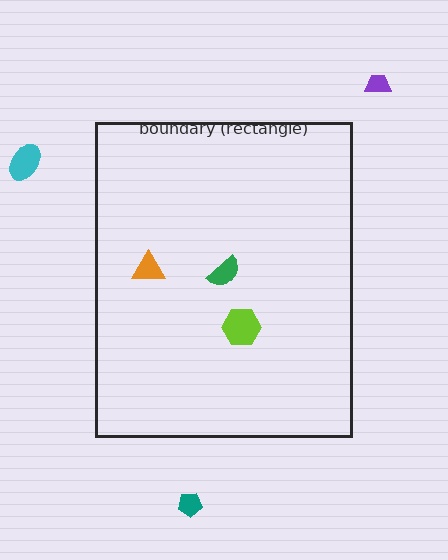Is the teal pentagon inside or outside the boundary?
Outside.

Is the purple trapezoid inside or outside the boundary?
Outside.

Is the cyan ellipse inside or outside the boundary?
Outside.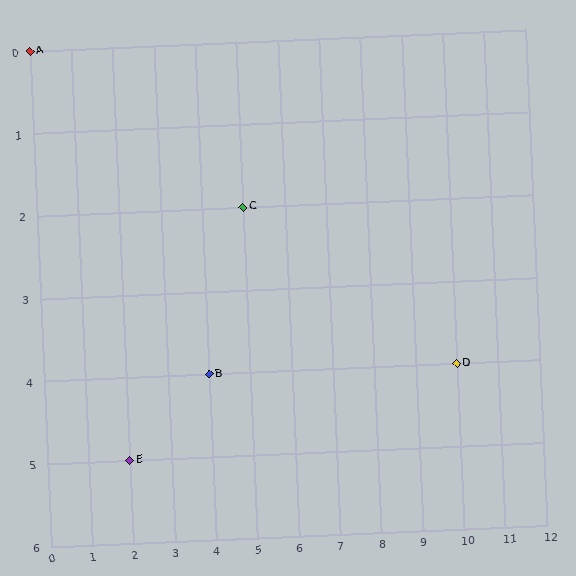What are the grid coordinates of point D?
Point D is at grid coordinates (10, 4).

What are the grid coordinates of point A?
Point A is at grid coordinates (0, 0).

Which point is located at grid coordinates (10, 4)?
Point D is at (10, 4).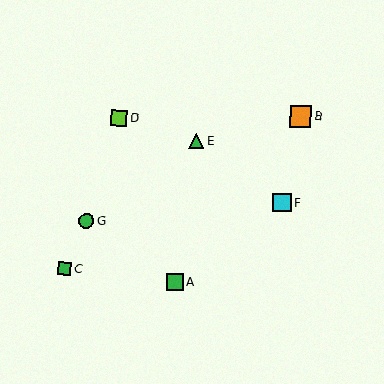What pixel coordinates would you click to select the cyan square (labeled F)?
Click at (282, 203) to select the cyan square F.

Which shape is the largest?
The orange square (labeled B) is the largest.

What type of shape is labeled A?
Shape A is a green square.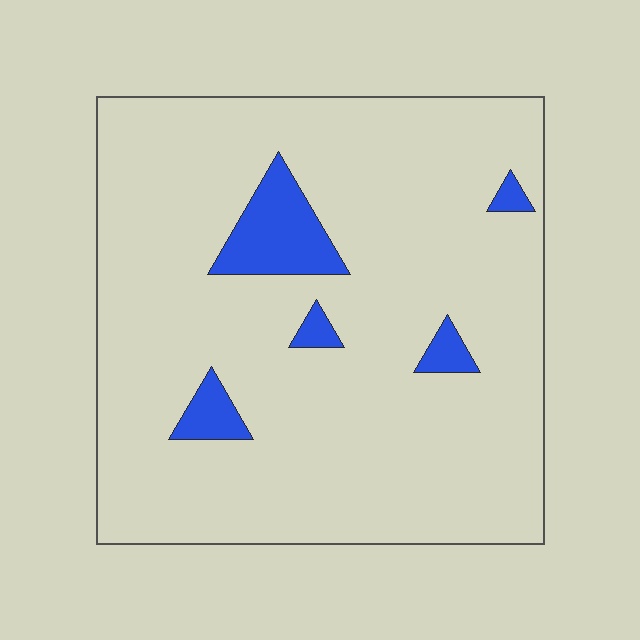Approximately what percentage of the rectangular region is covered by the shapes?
Approximately 10%.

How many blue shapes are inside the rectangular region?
5.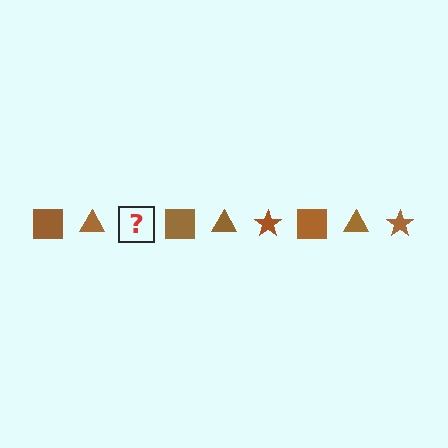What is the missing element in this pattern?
The missing element is a brown star.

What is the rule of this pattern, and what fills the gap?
The rule is that the pattern cycles through square, triangle, star shapes in brown. The gap should be filled with a brown star.